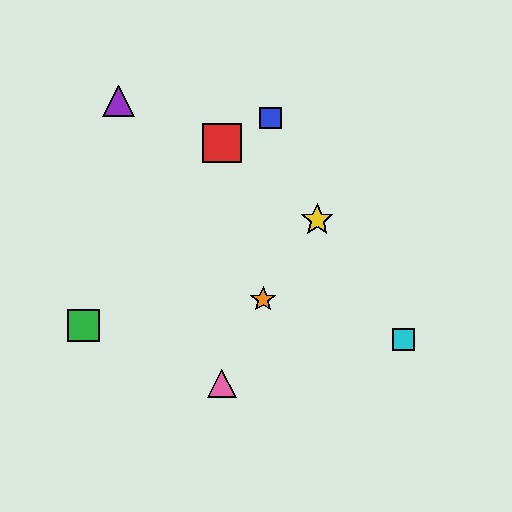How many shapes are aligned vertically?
2 shapes (the red square, the pink triangle) are aligned vertically.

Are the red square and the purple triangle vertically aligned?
No, the red square is at x≈222 and the purple triangle is at x≈118.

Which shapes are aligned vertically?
The red square, the pink triangle are aligned vertically.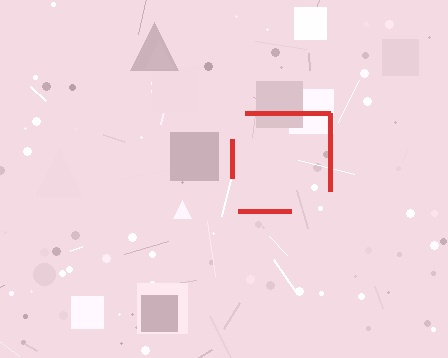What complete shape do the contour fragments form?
The contour fragments form a square.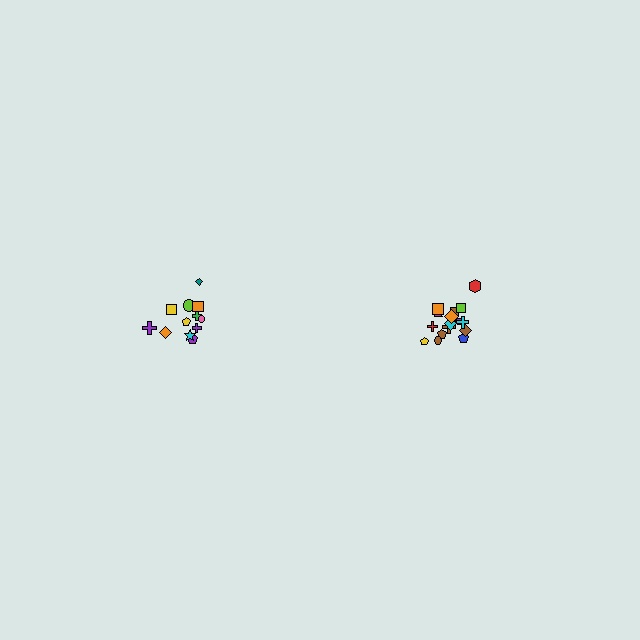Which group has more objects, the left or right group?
The right group.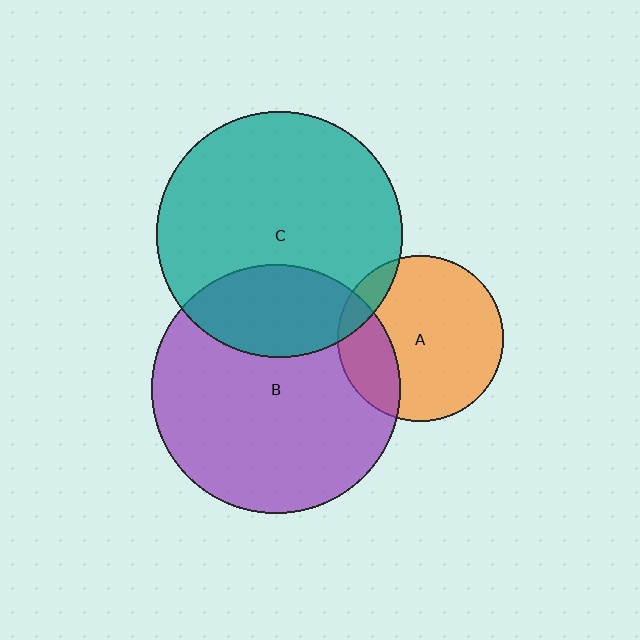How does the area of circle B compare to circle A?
Approximately 2.2 times.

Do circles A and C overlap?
Yes.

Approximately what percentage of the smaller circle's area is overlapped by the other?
Approximately 10%.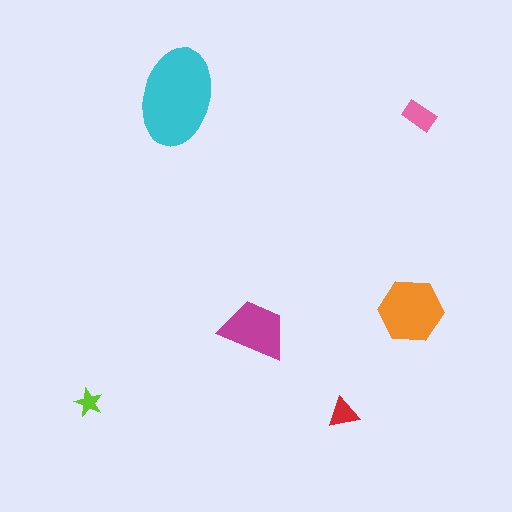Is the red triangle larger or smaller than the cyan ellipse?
Smaller.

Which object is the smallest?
The lime star.